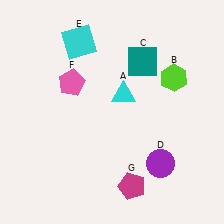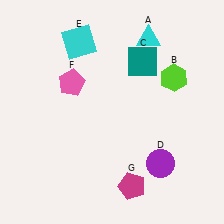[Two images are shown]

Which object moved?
The cyan triangle (A) moved up.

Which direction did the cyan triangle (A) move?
The cyan triangle (A) moved up.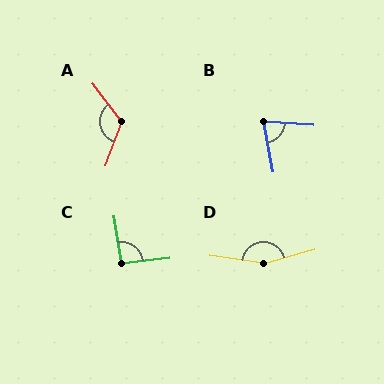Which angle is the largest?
D, at approximately 156 degrees.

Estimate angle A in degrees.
Approximately 122 degrees.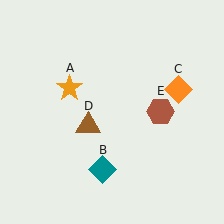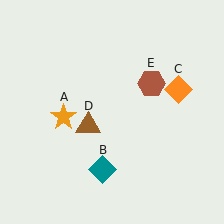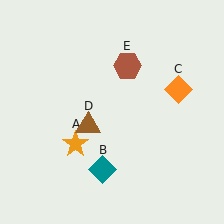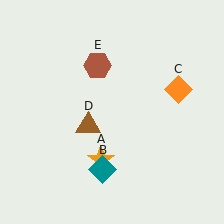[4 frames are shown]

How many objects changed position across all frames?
2 objects changed position: orange star (object A), brown hexagon (object E).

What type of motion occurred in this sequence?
The orange star (object A), brown hexagon (object E) rotated counterclockwise around the center of the scene.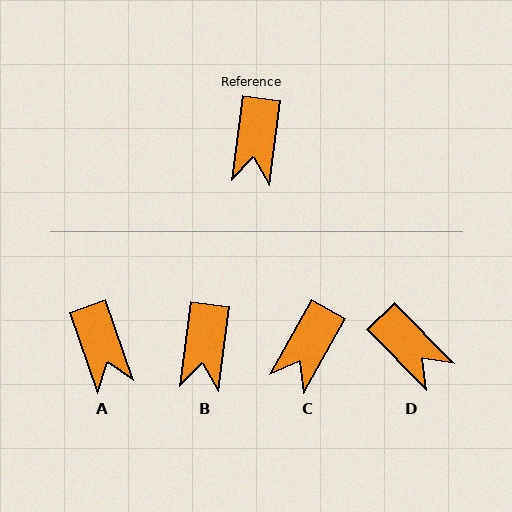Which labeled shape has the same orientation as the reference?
B.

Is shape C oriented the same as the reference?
No, it is off by about 22 degrees.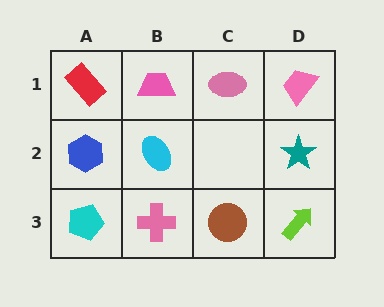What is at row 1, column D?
A pink trapezoid.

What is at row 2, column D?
A teal star.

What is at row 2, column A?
A blue hexagon.